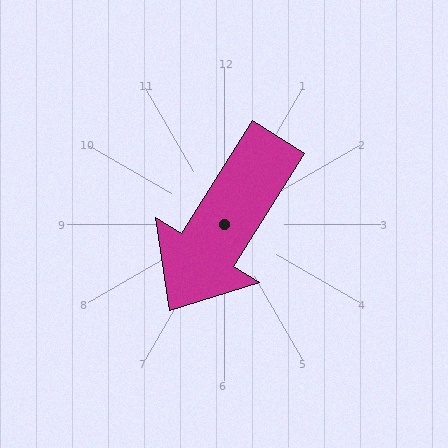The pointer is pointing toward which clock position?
Roughly 7 o'clock.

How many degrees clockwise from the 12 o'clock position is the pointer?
Approximately 212 degrees.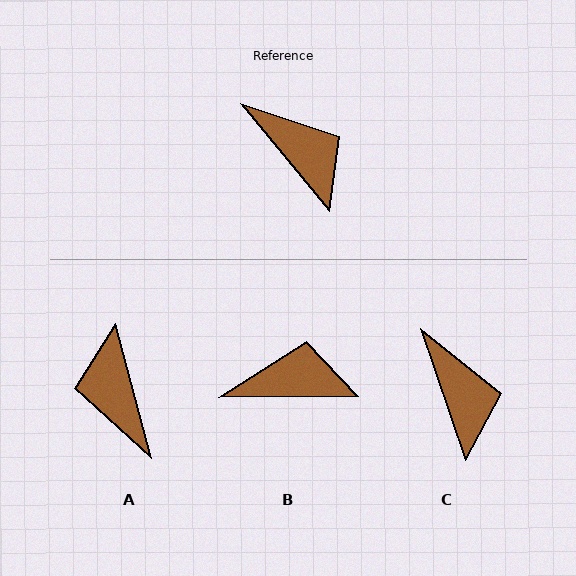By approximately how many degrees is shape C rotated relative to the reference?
Approximately 20 degrees clockwise.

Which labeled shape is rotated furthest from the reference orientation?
A, about 156 degrees away.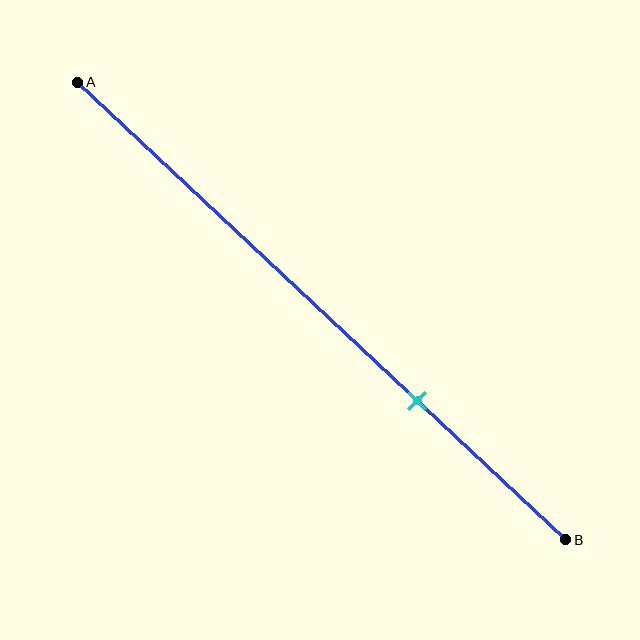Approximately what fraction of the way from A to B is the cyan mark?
The cyan mark is approximately 70% of the way from A to B.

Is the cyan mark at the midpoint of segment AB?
No, the mark is at about 70% from A, not at the 50% midpoint.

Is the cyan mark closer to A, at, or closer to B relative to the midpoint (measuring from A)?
The cyan mark is closer to point B than the midpoint of segment AB.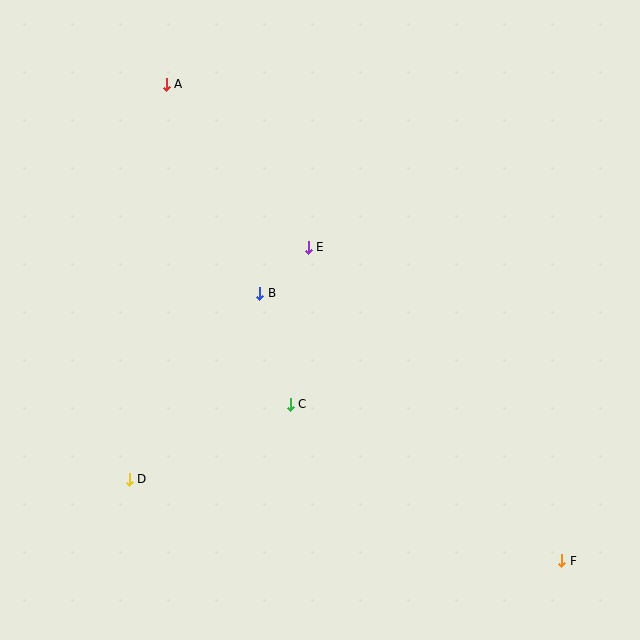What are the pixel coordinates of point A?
Point A is at (166, 84).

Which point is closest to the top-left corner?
Point A is closest to the top-left corner.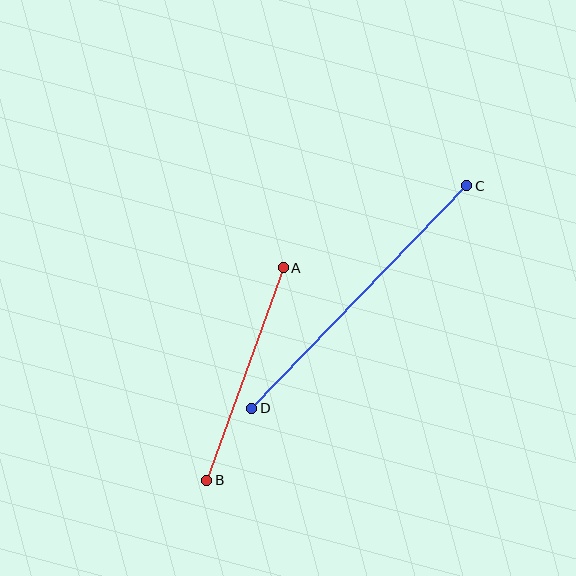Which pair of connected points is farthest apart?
Points C and D are farthest apart.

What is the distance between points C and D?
The distance is approximately 309 pixels.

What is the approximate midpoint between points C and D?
The midpoint is at approximately (359, 297) pixels.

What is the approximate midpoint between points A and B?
The midpoint is at approximately (245, 374) pixels.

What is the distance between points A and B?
The distance is approximately 226 pixels.